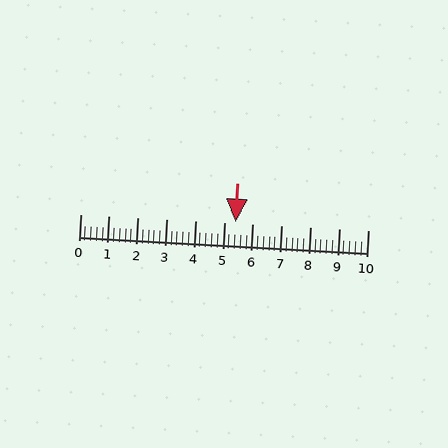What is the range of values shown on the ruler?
The ruler shows values from 0 to 10.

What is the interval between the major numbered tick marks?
The major tick marks are spaced 1 units apart.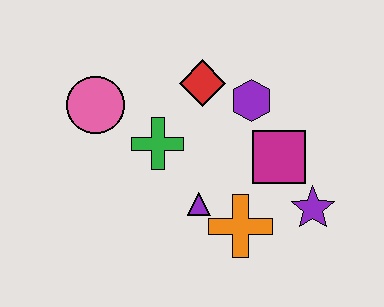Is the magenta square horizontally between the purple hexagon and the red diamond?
No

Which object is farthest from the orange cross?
The pink circle is farthest from the orange cross.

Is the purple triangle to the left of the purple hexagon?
Yes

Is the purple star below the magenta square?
Yes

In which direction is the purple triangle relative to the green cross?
The purple triangle is below the green cross.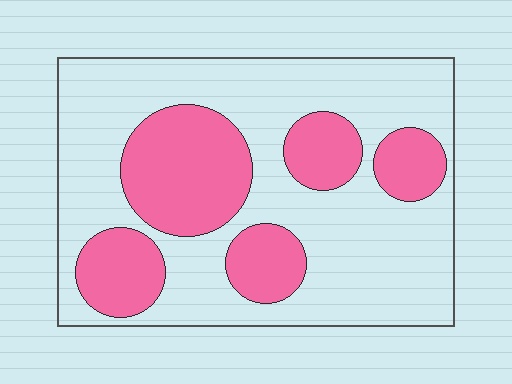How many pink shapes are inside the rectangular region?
5.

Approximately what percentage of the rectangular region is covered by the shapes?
Approximately 30%.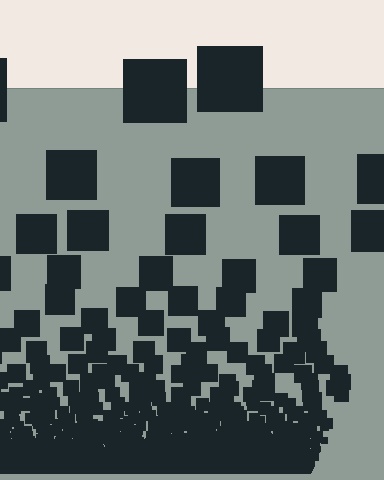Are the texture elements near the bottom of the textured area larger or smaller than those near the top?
Smaller. The gradient is inverted — elements near the bottom are smaller and denser.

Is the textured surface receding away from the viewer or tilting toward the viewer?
The surface appears to tilt toward the viewer. Texture elements get larger and sparser toward the top.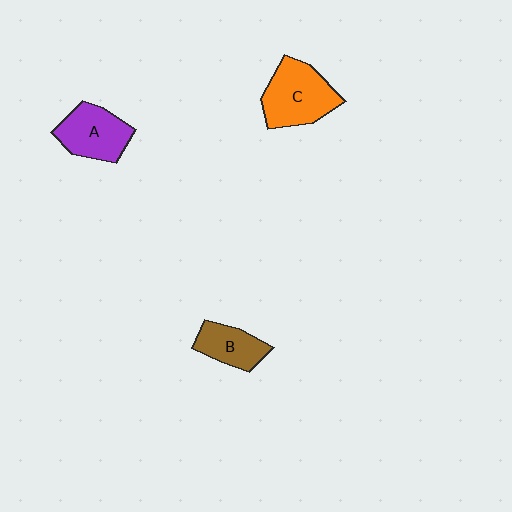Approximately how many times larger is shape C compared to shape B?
Approximately 1.6 times.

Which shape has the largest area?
Shape C (orange).